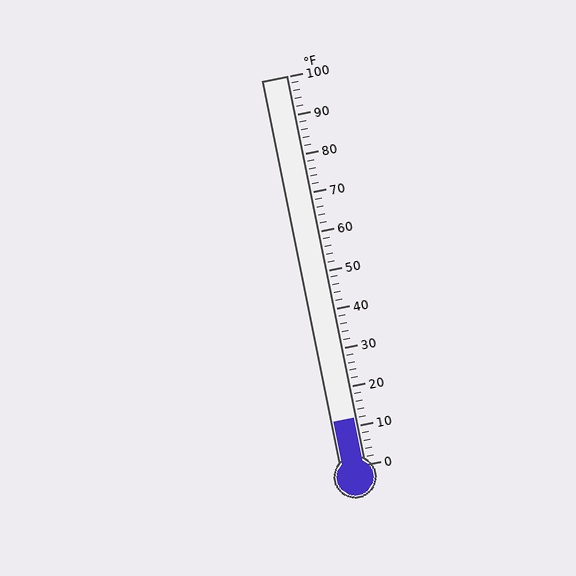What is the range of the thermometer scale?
The thermometer scale ranges from 0°F to 100°F.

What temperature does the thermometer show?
The thermometer shows approximately 12°F.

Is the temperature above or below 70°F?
The temperature is below 70°F.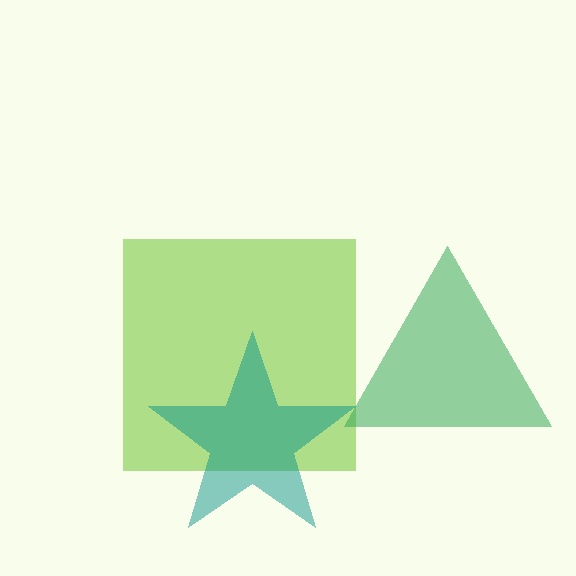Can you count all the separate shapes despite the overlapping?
Yes, there are 3 separate shapes.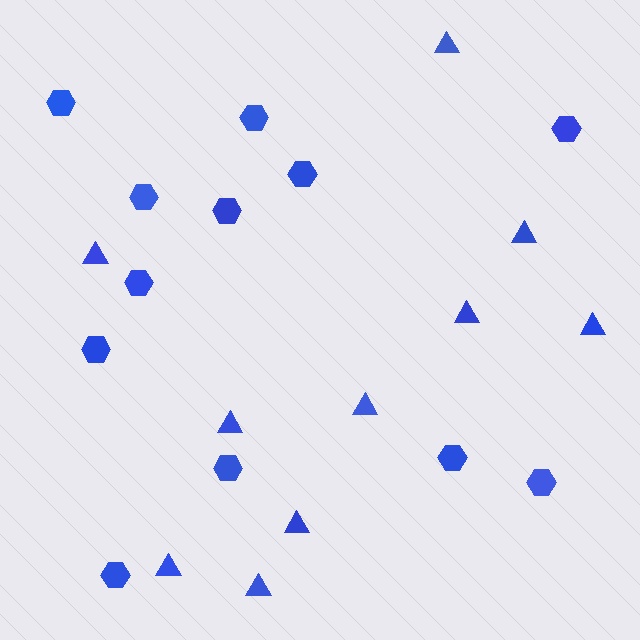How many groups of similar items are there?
There are 2 groups: one group of triangles (10) and one group of hexagons (12).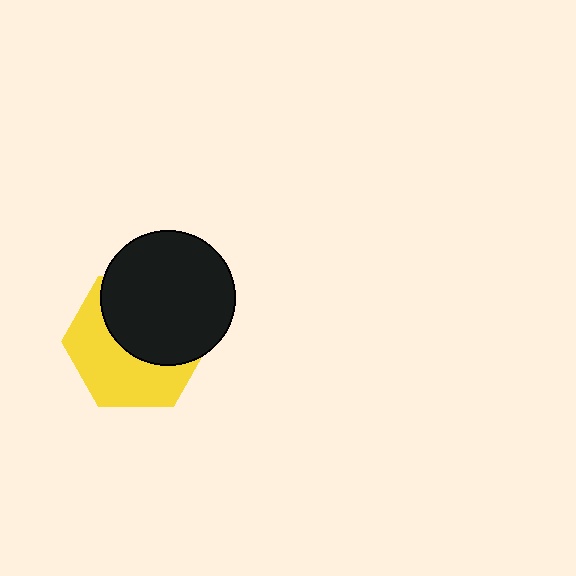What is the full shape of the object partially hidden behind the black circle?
The partially hidden object is a yellow hexagon.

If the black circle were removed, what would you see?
You would see the complete yellow hexagon.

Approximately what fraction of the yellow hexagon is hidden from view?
Roughly 51% of the yellow hexagon is hidden behind the black circle.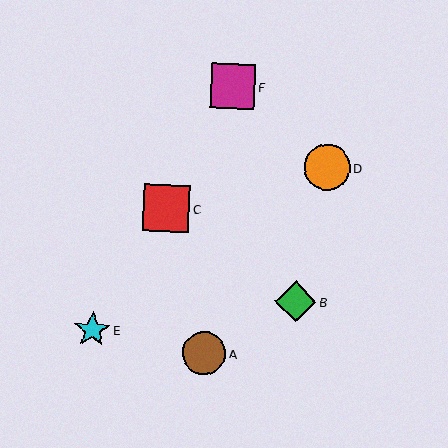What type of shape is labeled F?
Shape F is a magenta square.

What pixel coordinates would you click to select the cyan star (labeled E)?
Click at (92, 330) to select the cyan star E.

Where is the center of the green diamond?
The center of the green diamond is at (296, 302).